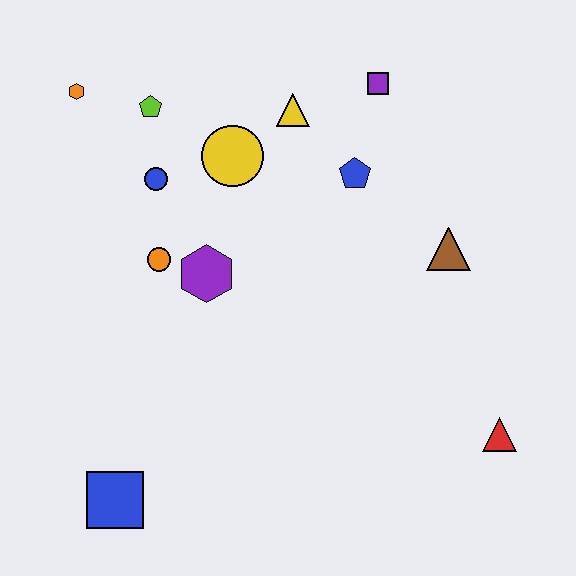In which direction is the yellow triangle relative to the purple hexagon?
The yellow triangle is above the purple hexagon.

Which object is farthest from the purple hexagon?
The red triangle is farthest from the purple hexagon.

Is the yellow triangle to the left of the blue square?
No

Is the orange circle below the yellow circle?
Yes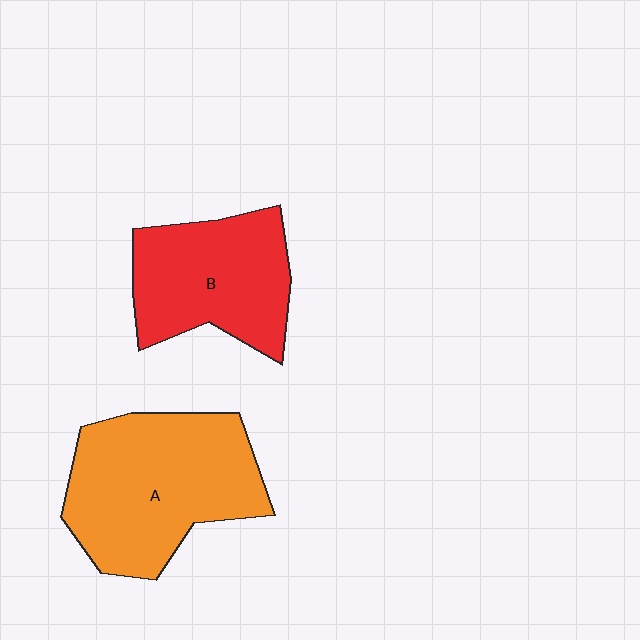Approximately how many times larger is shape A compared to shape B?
Approximately 1.3 times.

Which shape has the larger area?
Shape A (orange).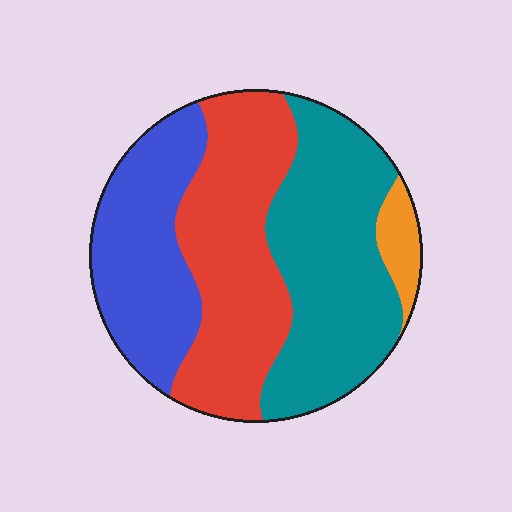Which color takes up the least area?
Orange, at roughly 5%.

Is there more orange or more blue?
Blue.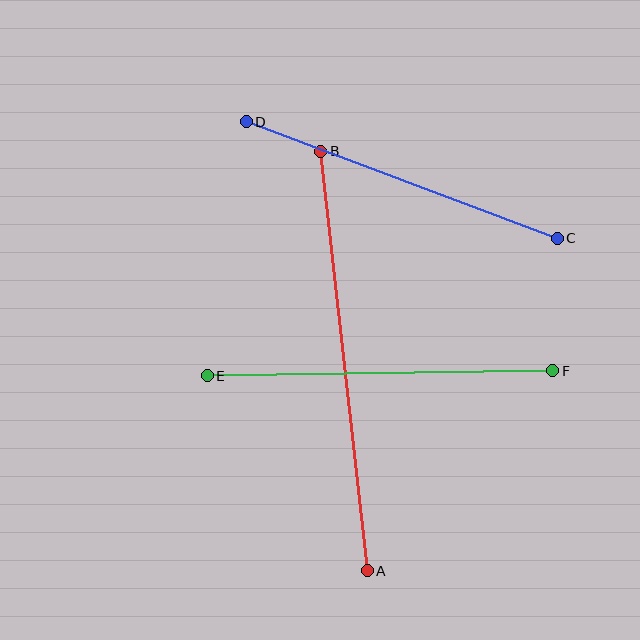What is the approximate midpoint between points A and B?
The midpoint is at approximately (344, 361) pixels.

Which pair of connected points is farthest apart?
Points A and B are farthest apart.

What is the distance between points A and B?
The distance is approximately 422 pixels.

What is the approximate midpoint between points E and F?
The midpoint is at approximately (380, 373) pixels.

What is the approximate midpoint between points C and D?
The midpoint is at approximately (402, 180) pixels.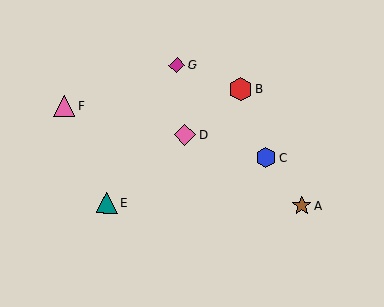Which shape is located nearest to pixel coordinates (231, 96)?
The red hexagon (labeled B) at (240, 89) is nearest to that location.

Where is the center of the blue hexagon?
The center of the blue hexagon is at (266, 157).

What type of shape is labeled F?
Shape F is a pink triangle.